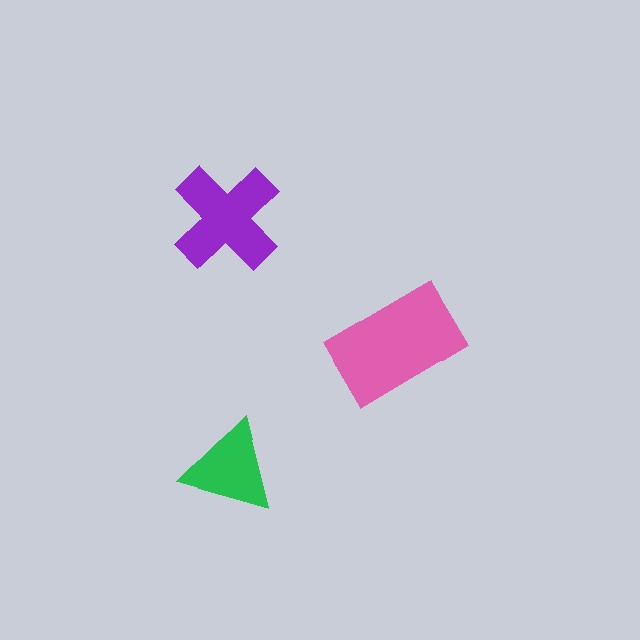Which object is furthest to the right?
The pink rectangle is rightmost.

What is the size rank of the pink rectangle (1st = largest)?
1st.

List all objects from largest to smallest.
The pink rectangle, the purple cross, the green triangle.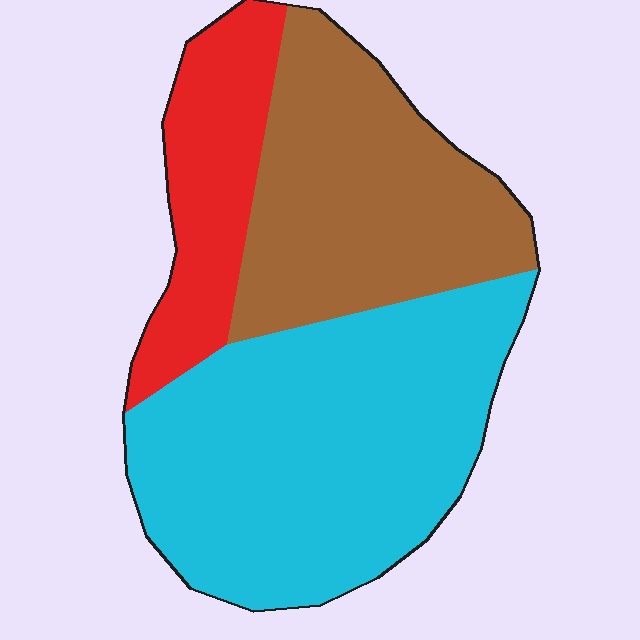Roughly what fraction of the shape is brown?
Brown takes up between a sixth and a third of the shape.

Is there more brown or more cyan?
Cyan.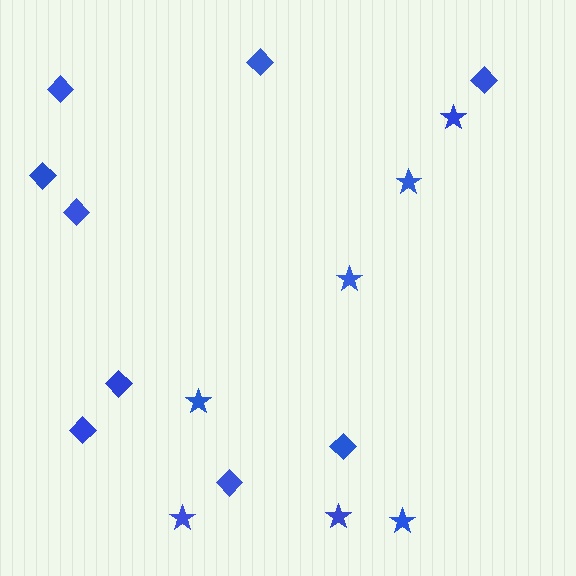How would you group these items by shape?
There are 2 groups: one group of diamonds (9) and one group of stars (7).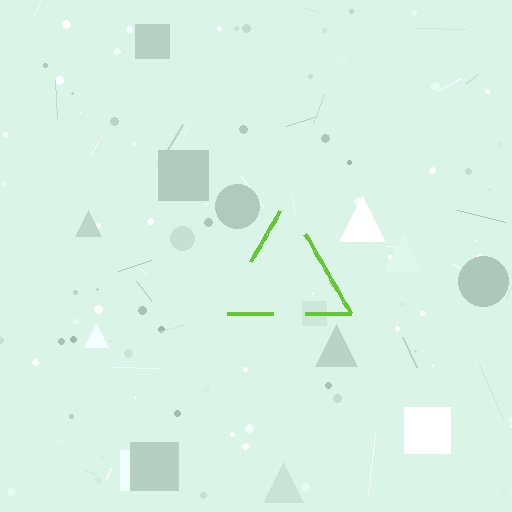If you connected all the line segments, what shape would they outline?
They would outline a triangle.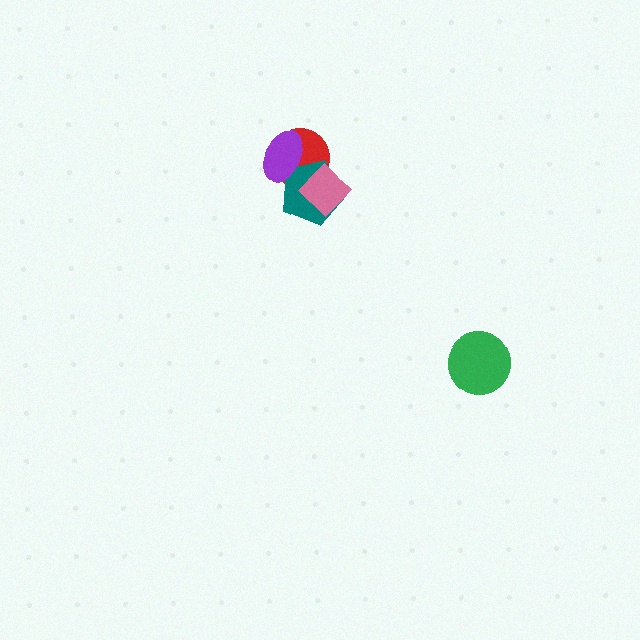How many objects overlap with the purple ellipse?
2 objects overlap with the purple ellipse.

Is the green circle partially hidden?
No, no other shape covers it.